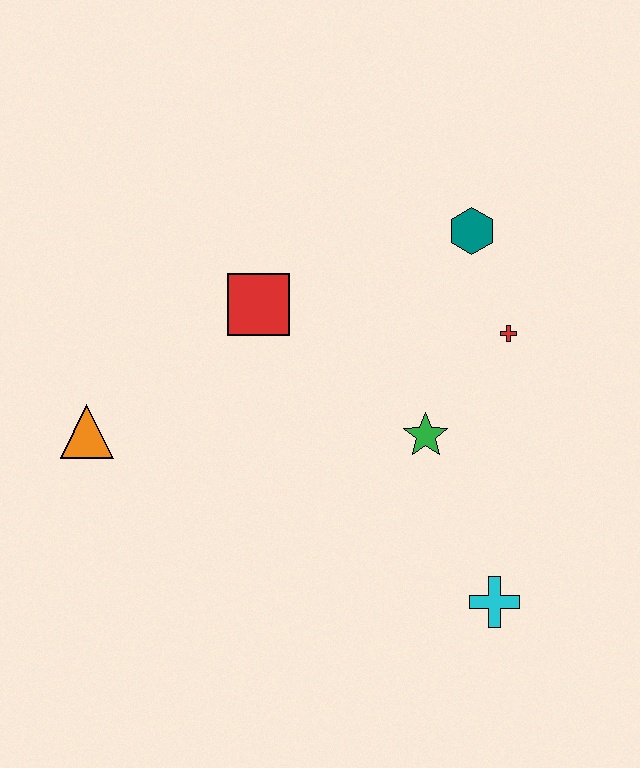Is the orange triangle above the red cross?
No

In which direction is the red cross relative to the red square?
The red cross is to the right of the red square.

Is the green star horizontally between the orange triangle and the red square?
No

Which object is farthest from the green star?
The orange triangle is farthest from the green star.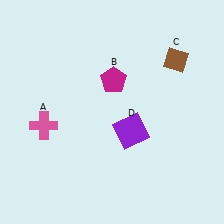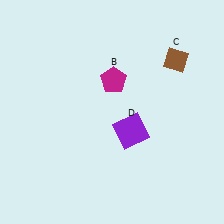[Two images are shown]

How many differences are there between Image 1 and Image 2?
There is 1 difference between the two images.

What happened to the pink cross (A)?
The pink cross (A) was removed in Image 2. It was in the bottom-left area of Image 1.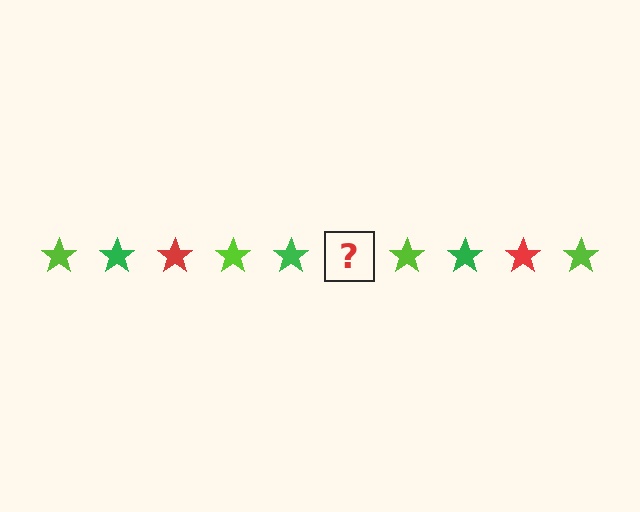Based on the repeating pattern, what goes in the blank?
The blank should be a red star.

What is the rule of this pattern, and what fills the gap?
The rule is that the pattern cycles through lime, green, red stars. The gap should be filled with a red star.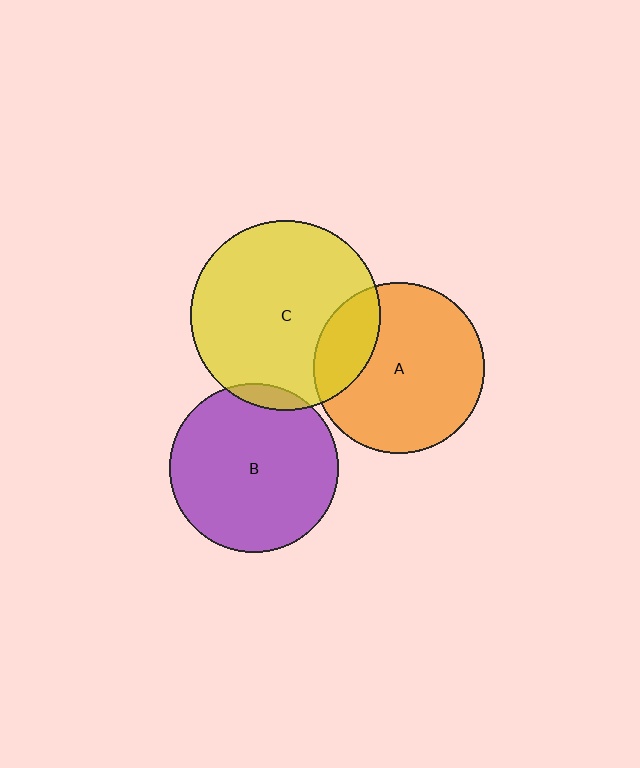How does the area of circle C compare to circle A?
Approximately 1.2 times.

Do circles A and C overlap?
Yes.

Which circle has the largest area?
Circle C (yellow).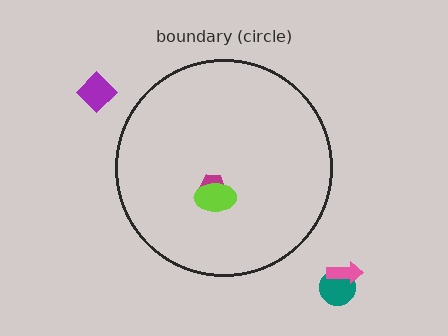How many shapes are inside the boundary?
2 inside, 3 outside.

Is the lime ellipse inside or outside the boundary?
Inside.